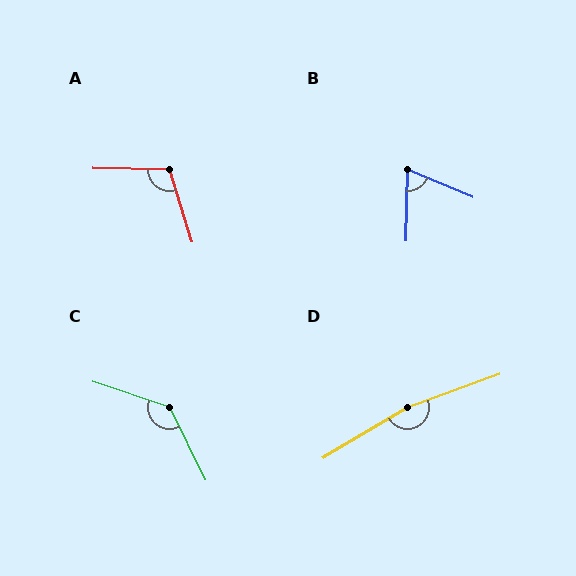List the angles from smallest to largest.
B (68°), A (108°), C (135°), D (169°).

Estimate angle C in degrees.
Approximately 135 degrees.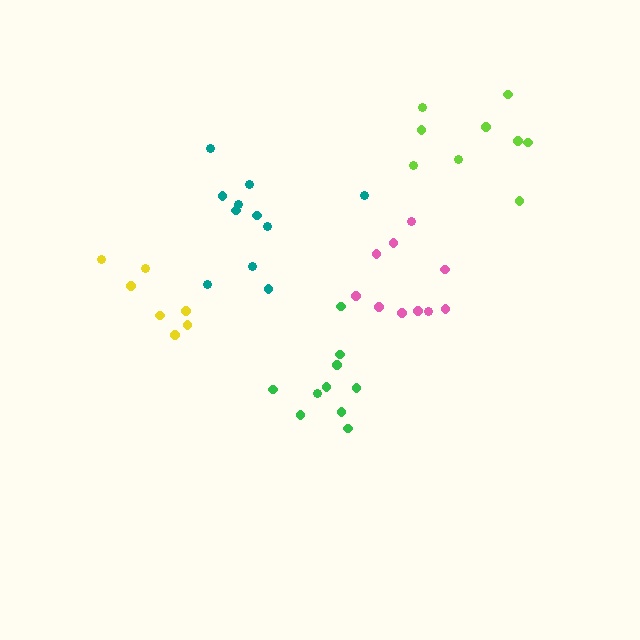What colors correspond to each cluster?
The clusters are colored: green, yellow, lime, pink, teal.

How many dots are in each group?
Group 1: 10 dots, Group 2: 7 dots, Group 3: 9 dots, Group 4: 10 dots, Group 5: 11 dots (47 total).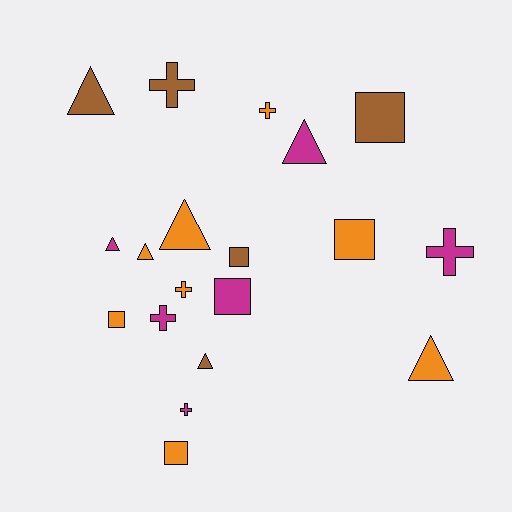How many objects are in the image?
There are 19 objects.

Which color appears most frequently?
Orange, with 8 objects.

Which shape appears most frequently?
Triangle, with 7 objects.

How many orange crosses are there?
There are 2 orange crosses.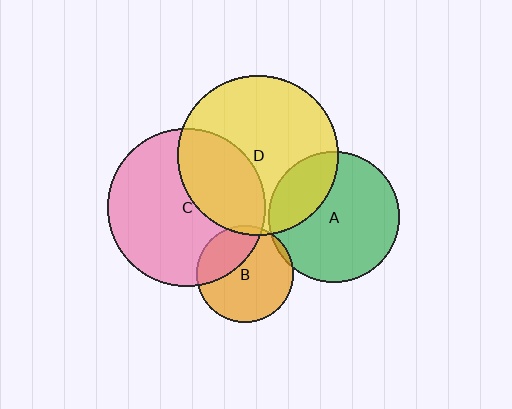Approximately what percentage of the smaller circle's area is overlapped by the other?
Approximately 5%.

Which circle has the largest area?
Circle D (yellow).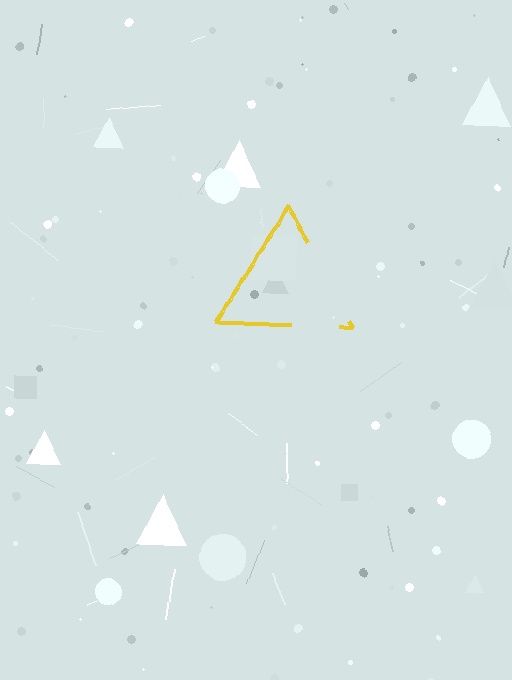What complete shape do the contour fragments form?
The contour fragments form a triangle.